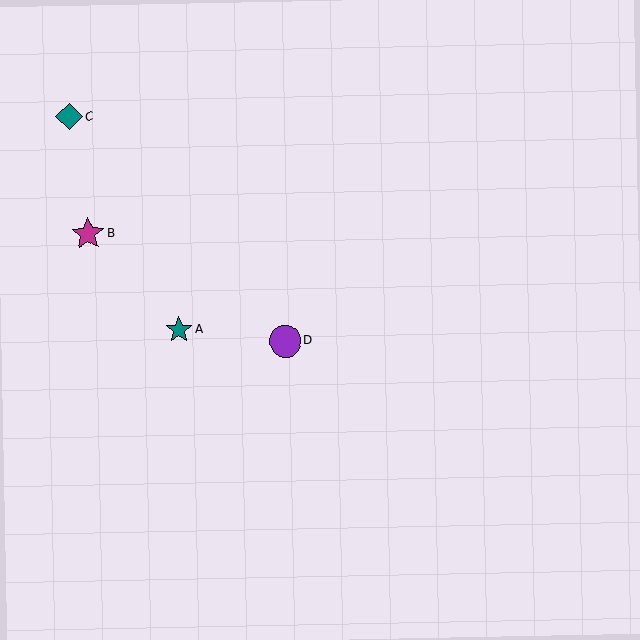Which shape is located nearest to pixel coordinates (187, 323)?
The teal star (labeled A) at (179, 330) is nearest to that location.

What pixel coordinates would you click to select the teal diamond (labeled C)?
Click at (69, 117) to select the teal diamond C.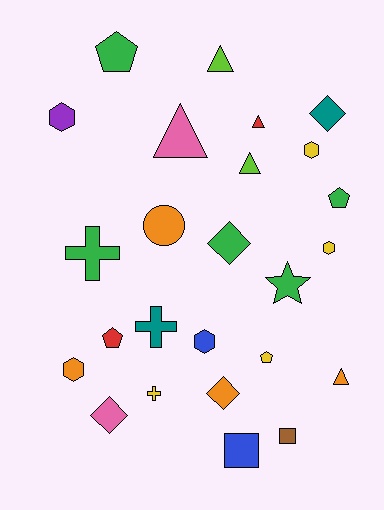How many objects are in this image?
There are 25 objects.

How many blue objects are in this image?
There are 2 blue objects.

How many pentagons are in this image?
There are 4 pentagons.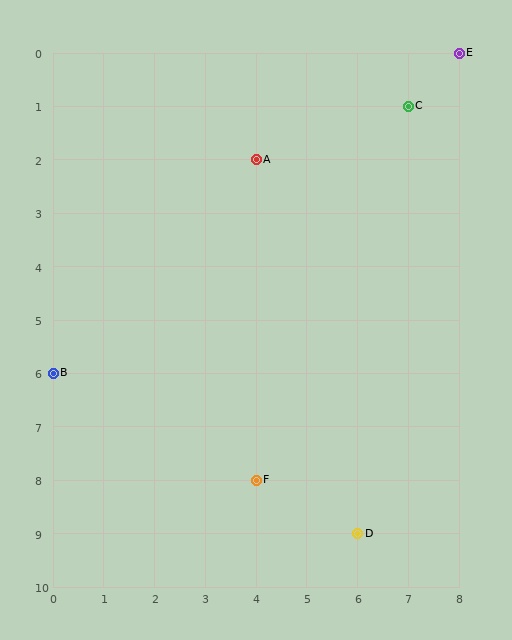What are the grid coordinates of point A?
Point A is at grid coordinates (4, 2).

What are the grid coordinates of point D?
Point D is at grid coordinates (6, 9).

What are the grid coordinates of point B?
Point B is at grid coordinates (0, 6).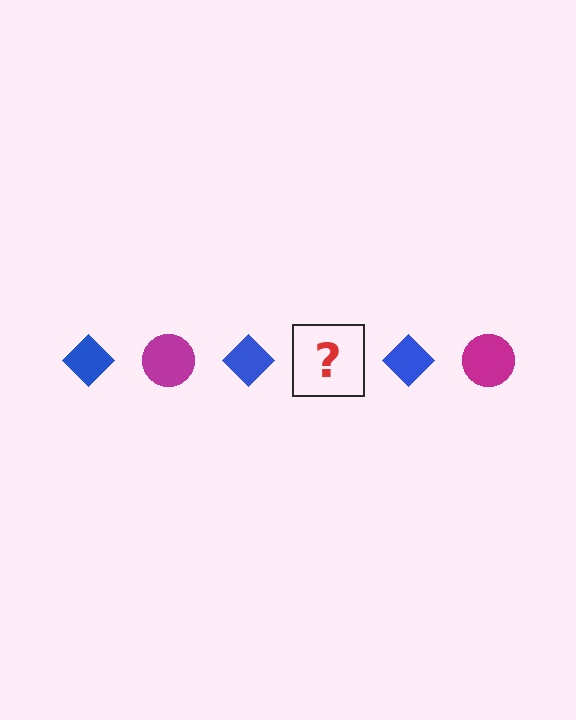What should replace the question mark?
The question mark should be replaced with a magenta circle.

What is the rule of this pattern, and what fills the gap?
The rule is that the pattern alternates between blue diamond and magenta circle. The gap should be filled with a magenta circle.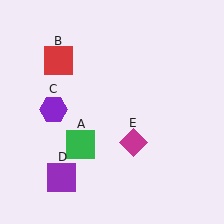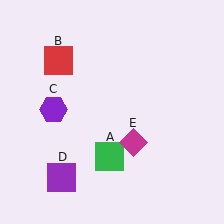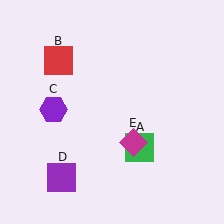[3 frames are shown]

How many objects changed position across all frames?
1 object changed position: green square (object A).